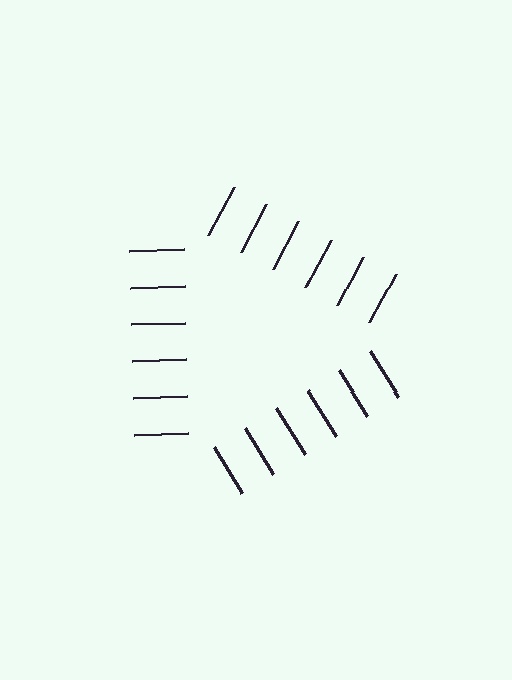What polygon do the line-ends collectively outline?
An illusory triangle — the line segments terminate on its edges but no continuous stroke is drawn.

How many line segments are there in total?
18 — 6 along each of the 3 edges.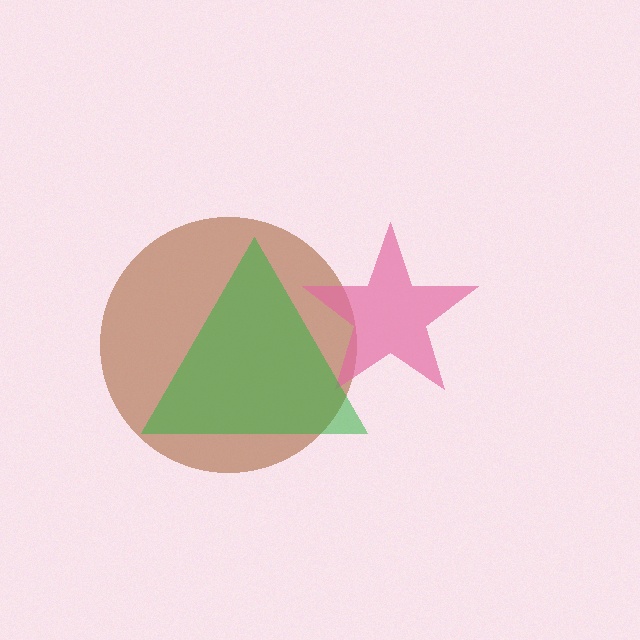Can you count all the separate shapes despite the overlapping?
Yes, there are 3 separate shapes.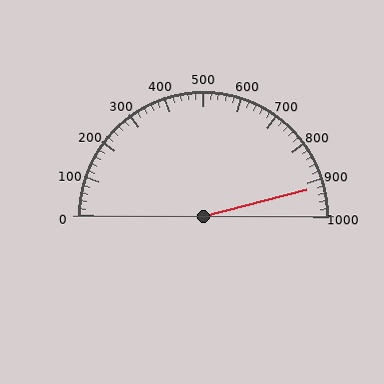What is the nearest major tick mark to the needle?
The nearest major tick mark is 900.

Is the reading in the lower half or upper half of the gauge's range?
The reading is in the upper half of the range (0 to 1000).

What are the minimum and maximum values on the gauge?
The gauge ranges from 0 to 1000.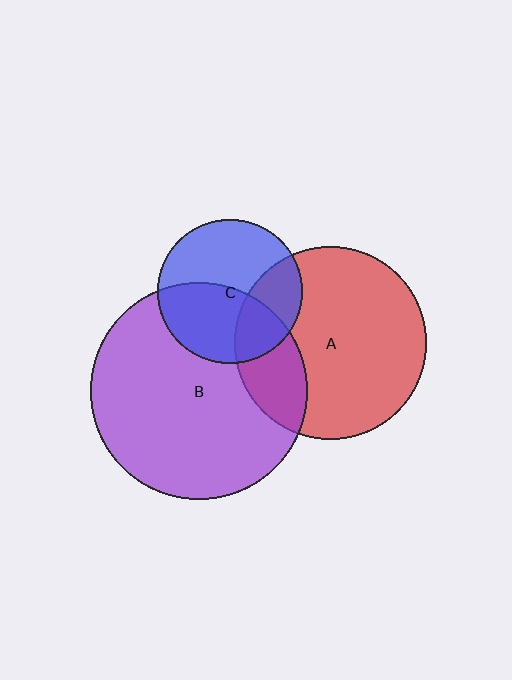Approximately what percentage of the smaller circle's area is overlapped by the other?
Approximately 30%.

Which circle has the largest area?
Circle B (purple).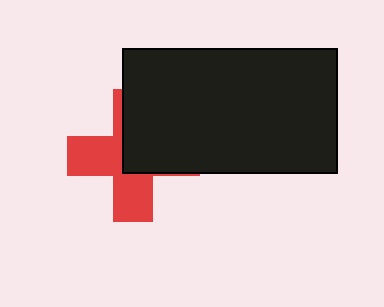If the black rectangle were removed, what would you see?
You would see the complete red cross.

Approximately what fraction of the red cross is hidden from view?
Roughly 50% of the red cross is hidden behind the black rectangle.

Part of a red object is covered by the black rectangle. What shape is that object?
It is a cross.